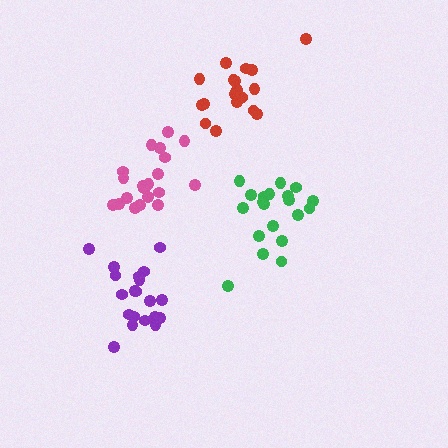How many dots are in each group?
Group 1: 20 dots, Group 2: 20 dots, Group 3: 19 dots, Group 4: 20 dots (79 total).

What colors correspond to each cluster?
The clusters are colored: pink, green, red, purple.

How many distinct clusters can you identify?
There are 4 distinct clusters.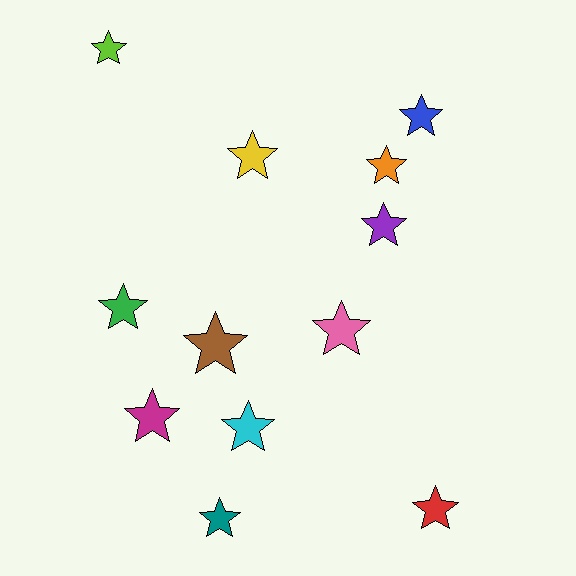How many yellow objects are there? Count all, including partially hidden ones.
There is 1 yellow object.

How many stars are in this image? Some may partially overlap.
There are 12 stars.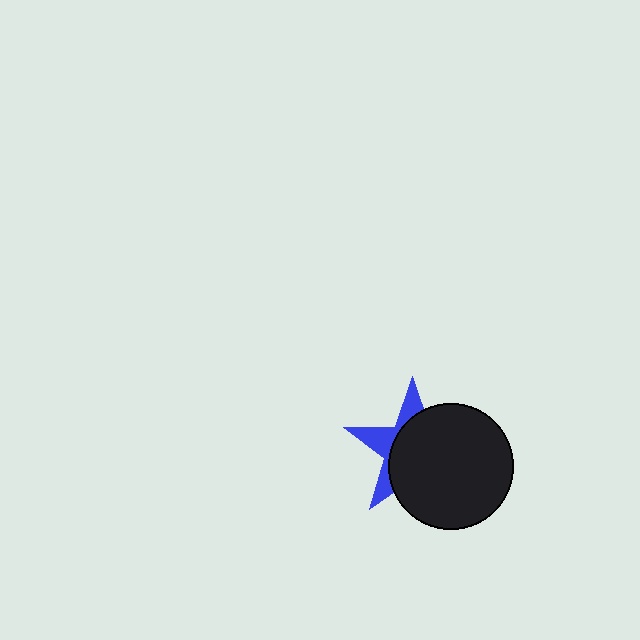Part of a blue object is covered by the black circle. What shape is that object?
It is a star.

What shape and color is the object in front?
The object in front is a black circle.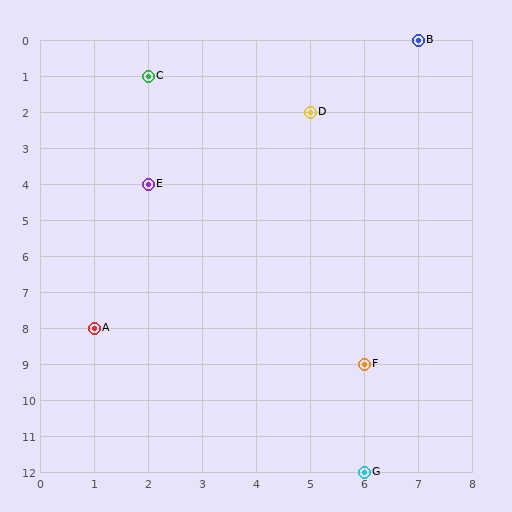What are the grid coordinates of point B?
Point B is at grid coordinates (7, 0).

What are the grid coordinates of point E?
Point E is at grid coordinates (2, 4).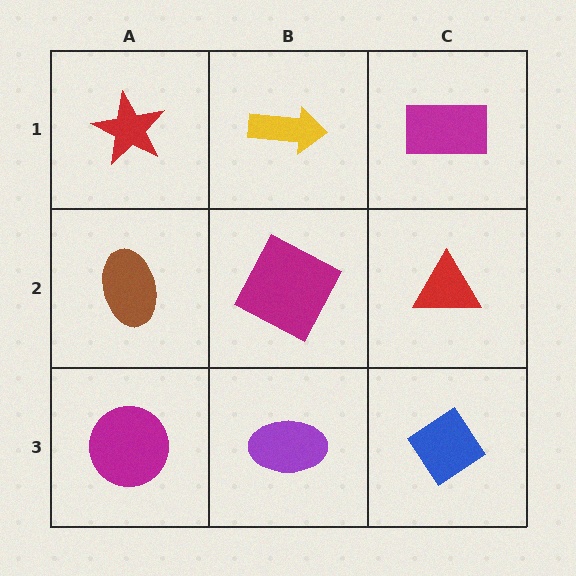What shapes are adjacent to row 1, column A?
A brown ellipse (row 2, column A), a yellow arrow (row 1, column B).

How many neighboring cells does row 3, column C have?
2.